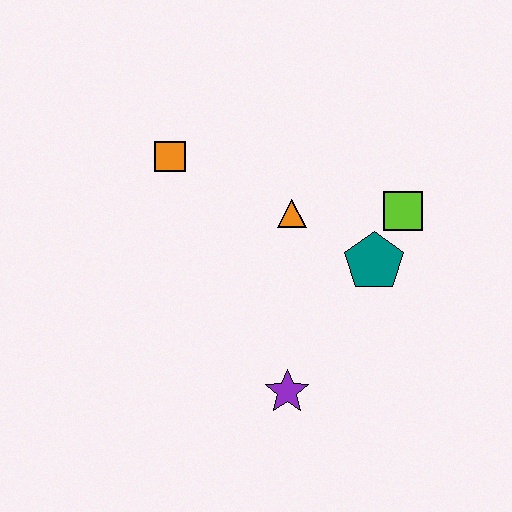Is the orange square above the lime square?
Yes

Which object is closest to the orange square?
The orange triangle is closest to the orange square.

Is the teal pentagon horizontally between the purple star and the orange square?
No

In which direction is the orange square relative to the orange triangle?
The orange square is to the left of the orange triangle.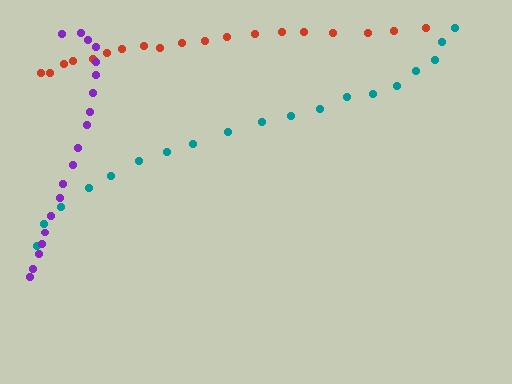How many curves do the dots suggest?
There are 3 distinct paths.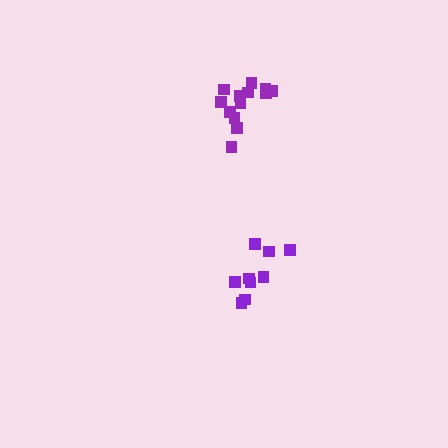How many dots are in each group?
Group 1: 9 dots, Group 2: 13 dots (22 total).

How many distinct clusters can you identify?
There are 2 distinct clusters.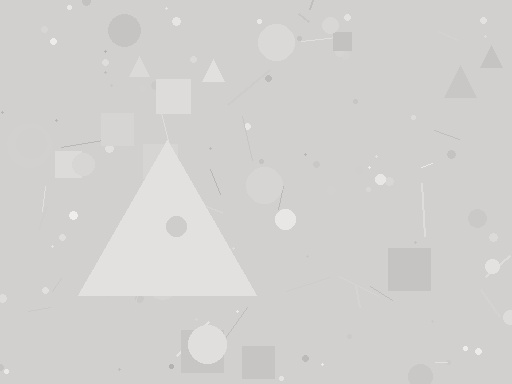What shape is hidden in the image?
A triangle is hidden in the image.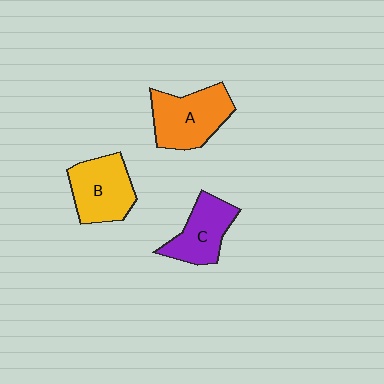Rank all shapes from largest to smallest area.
From largest to smallest: A (orange), B (yellow), C (purple).